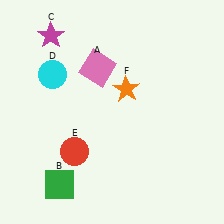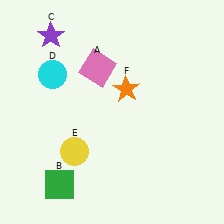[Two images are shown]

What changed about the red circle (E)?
In Image 1, E is red. In Image 2, it changed to yellow.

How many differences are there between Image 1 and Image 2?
There are 2 differences between the two images.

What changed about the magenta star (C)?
In Image 1, C is magenta. In Image 2, it changed to purple.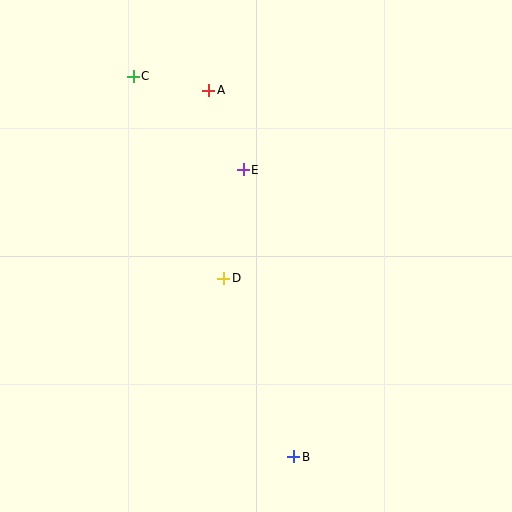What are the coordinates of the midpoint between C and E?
The midpoint between C and E is at (188, 123).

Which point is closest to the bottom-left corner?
Point B is closest to the bottom-left corner.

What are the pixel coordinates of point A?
Point A is at (209, 90).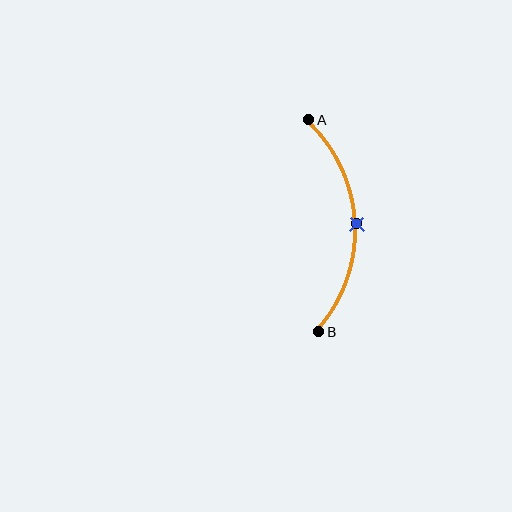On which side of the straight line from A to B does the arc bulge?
The arc bulges to the right of the straight line connecting A and B.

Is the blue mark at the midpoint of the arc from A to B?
Yes. The blue mark lies on the arc at equal arc-length from both A and B — it is the arc midpoint.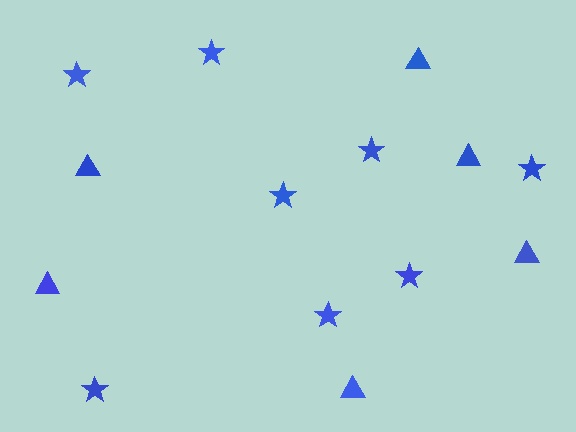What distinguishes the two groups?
There are 2 groups: one group of stars (8) and one group of triangles (6).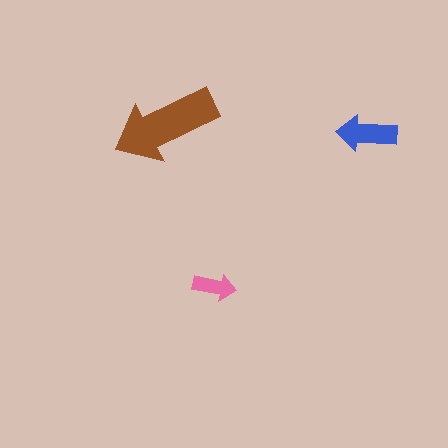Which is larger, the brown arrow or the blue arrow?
The brown one.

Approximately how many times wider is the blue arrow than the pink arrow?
About 1.5 times wider.